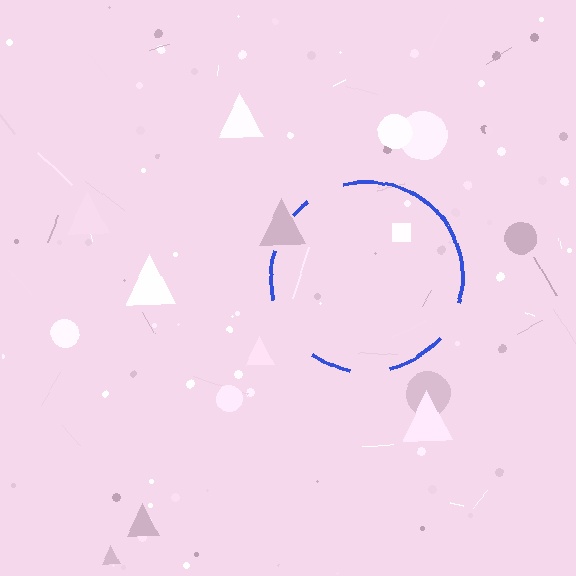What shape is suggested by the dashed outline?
The dashed outline suggests a circle.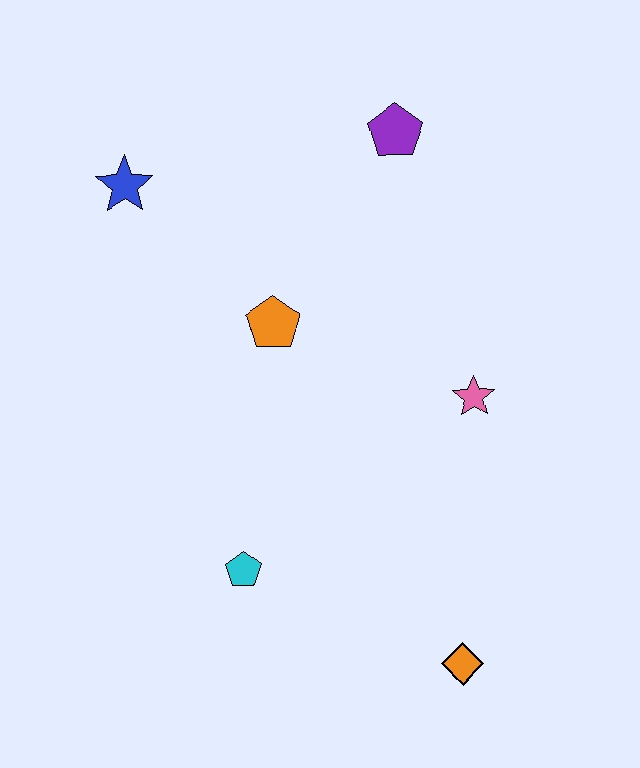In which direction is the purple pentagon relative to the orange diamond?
The purple pentagon is above the orange diamond.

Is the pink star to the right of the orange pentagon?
Yes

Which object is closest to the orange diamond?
The cyan pentagon is closest to the orange diamond.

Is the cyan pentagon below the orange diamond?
No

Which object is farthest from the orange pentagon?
The orange diamond is farthest from the orange pentagon.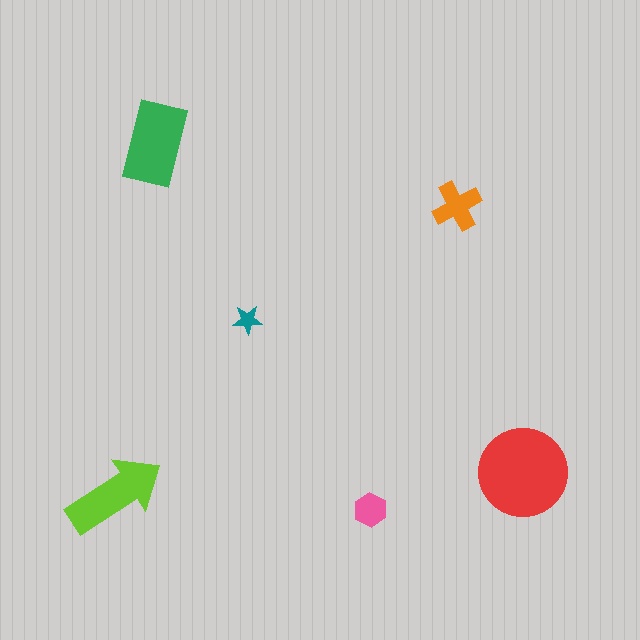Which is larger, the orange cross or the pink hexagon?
The orange cross.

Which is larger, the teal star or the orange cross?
The orange cross.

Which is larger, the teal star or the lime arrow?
The lime arrow.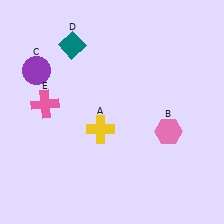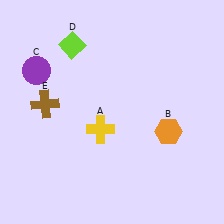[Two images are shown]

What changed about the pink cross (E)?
In Image 1, E is pink. In Image 2, it changed to brown.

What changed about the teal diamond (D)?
In Image 1, D is teal. In Image 2, it changed to lime.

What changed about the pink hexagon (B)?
In Image 1, B is pink. In Image 2, it changed to orange.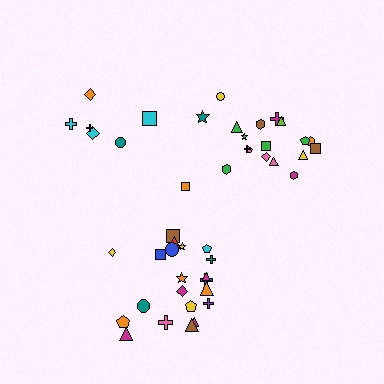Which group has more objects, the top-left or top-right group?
The top-right group.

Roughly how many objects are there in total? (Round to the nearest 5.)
Roughly 45 objects in total.